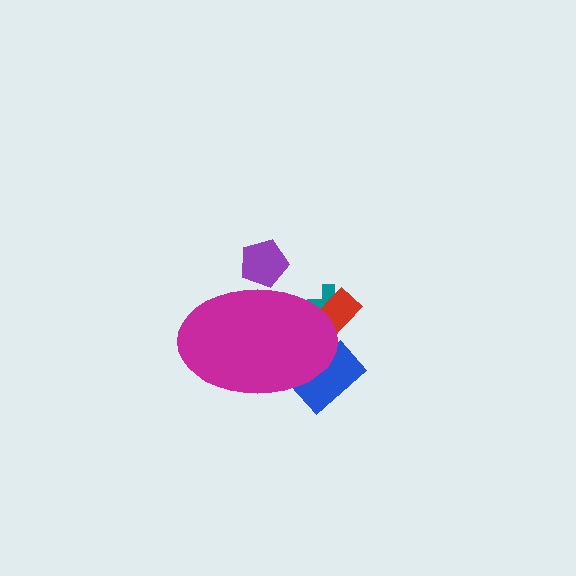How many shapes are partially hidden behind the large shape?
4 shapes are partially hidden.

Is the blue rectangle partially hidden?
Yes, the blue rectangle is partially hidden behind the magenta ellipse.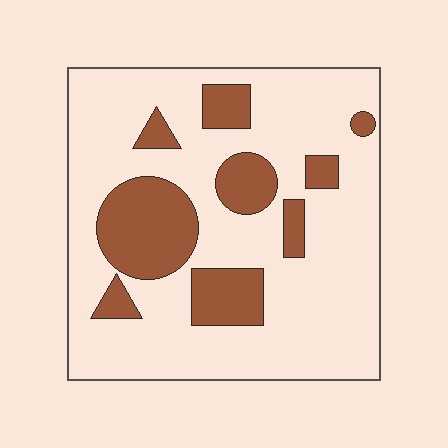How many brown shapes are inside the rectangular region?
9.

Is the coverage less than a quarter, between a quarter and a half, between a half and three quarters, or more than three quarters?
Less than a quarter.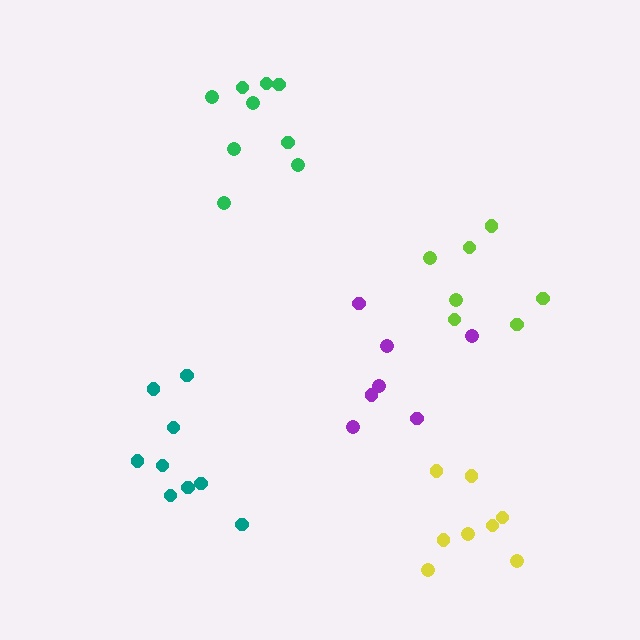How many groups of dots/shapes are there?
There are 5 groups.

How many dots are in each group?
Group 1: 7 dots, Group 2: 9 dots, Group 3: 7 dots, Group 4: 9 dots, Group 5: 8 dots (40 total).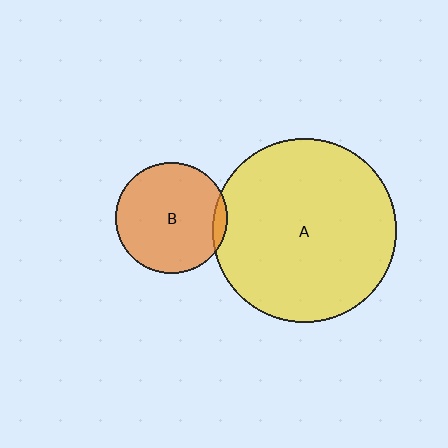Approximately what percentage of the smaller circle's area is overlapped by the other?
Approximately 5%.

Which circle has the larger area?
Circle A (yellow).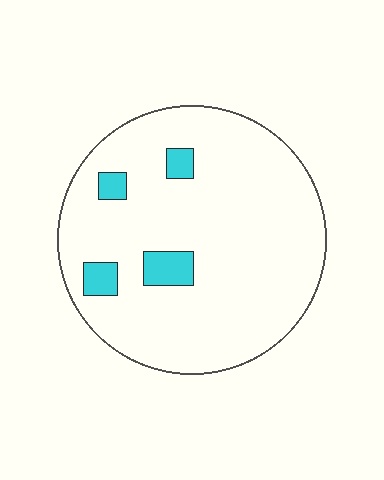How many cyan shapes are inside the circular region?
4.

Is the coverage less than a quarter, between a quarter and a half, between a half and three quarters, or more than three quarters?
Less than a quarter.